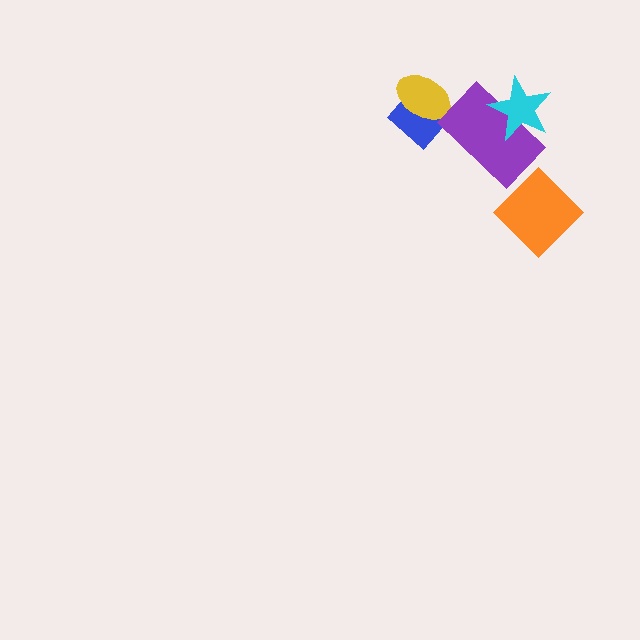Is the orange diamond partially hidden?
No, no other shape covers it.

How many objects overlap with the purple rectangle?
2 objects overlap with the purple rectangle.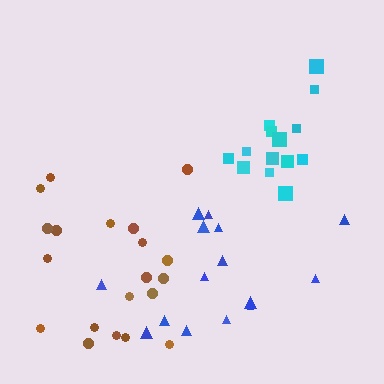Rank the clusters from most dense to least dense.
cyan, blue, brown.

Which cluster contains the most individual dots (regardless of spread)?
Brown (20).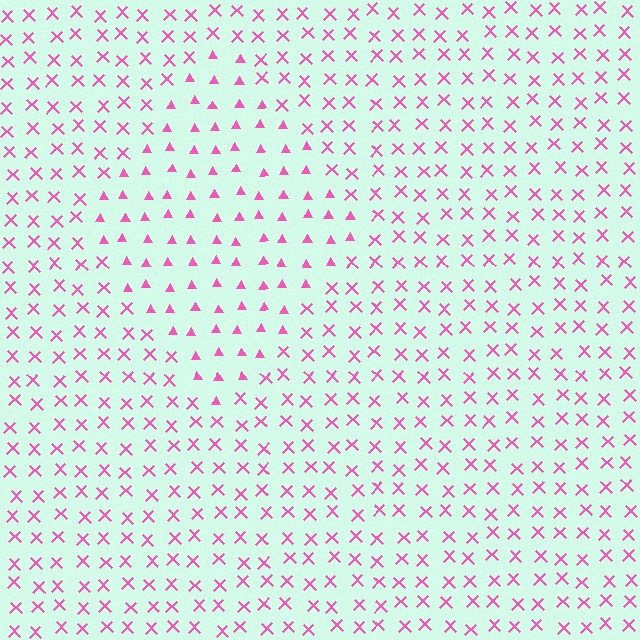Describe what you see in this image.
The image is filled with small pink elements arranged in a uniform grid. A diamond-shaped region contains triangles, while the surrounding area contains X marks. The boundary is defined purely by the change in element shape.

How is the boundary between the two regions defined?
The boundary is defined by a change in element shape: triangles inside vs. X marks outside. All elements share the same color and spacing.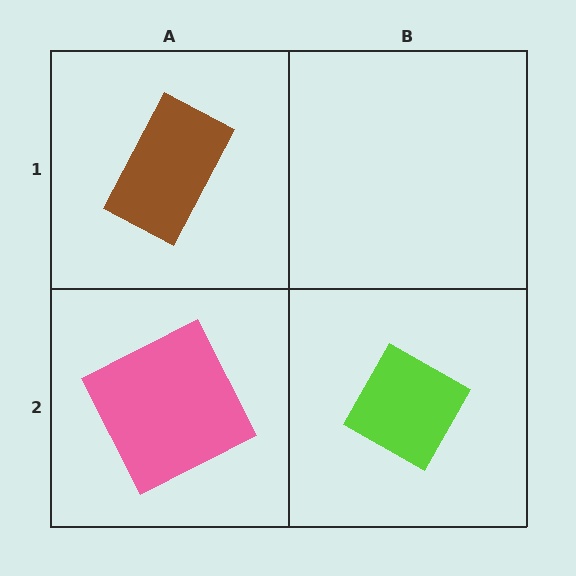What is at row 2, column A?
A pink square.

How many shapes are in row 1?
1 shape.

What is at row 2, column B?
A lime diamond.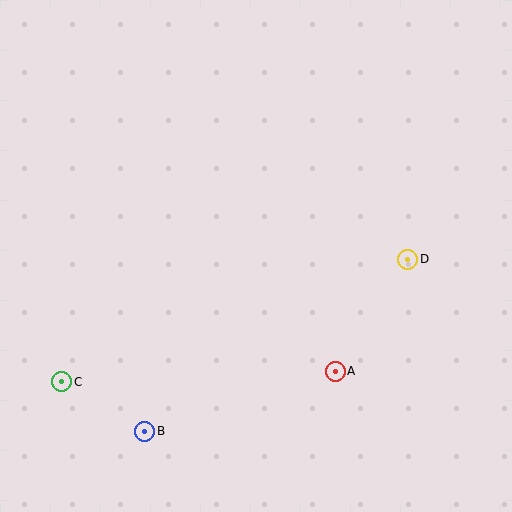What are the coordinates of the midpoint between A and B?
The midpoint between A and B is at (240, 401).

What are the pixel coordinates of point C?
Point C is at (62, 382).